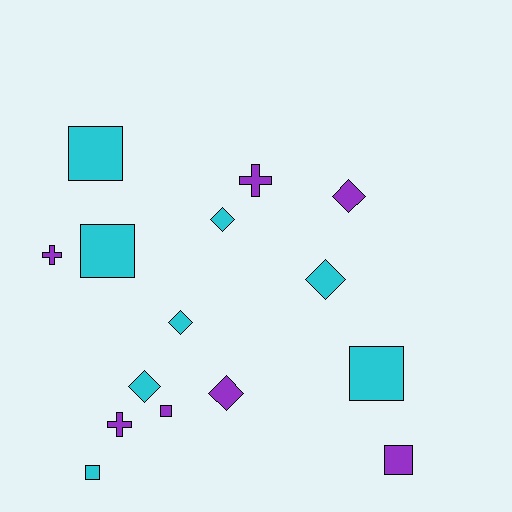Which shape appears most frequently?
Square, with 6 objects.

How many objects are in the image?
There are 15 objects.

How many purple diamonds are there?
There are 2 purple diamonds.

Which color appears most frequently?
Cyan, with 8 objects.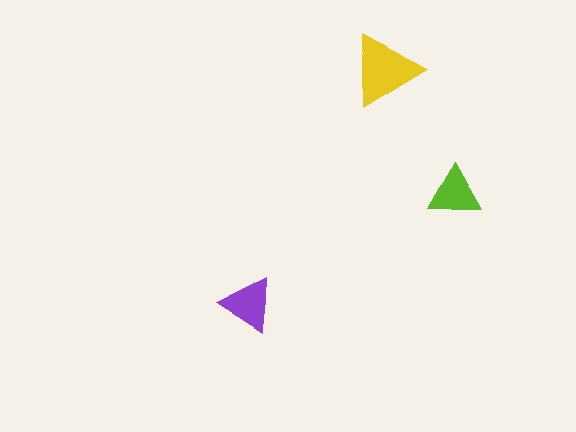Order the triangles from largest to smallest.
the yellow one, the purple one, the lime one.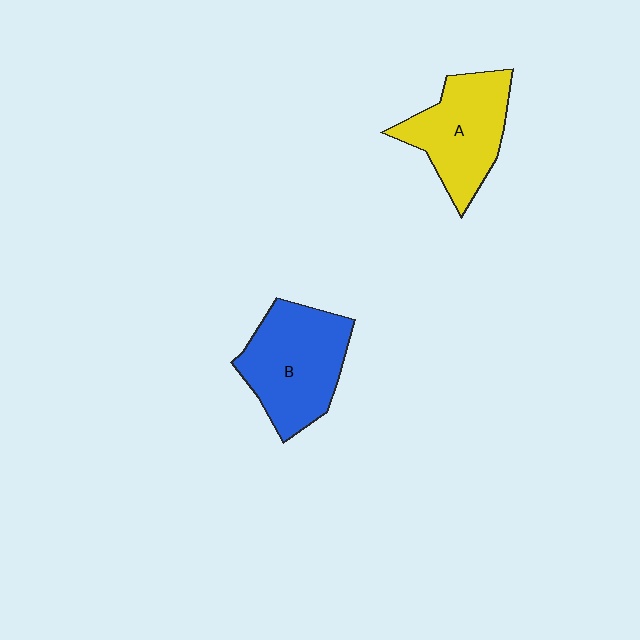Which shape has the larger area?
Shape B (blue).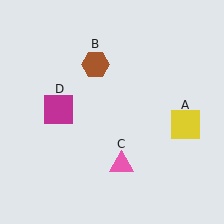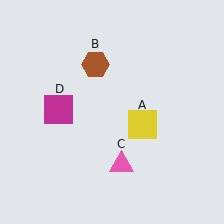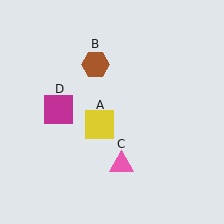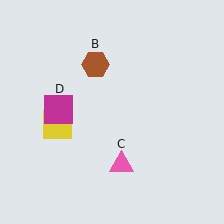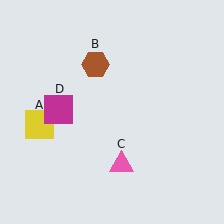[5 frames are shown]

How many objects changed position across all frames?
1 object changed position: yellow square (object A).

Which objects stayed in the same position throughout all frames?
Brown hexagon (object B) and pink triangle (object C) and magenta square (object D) remained stationary.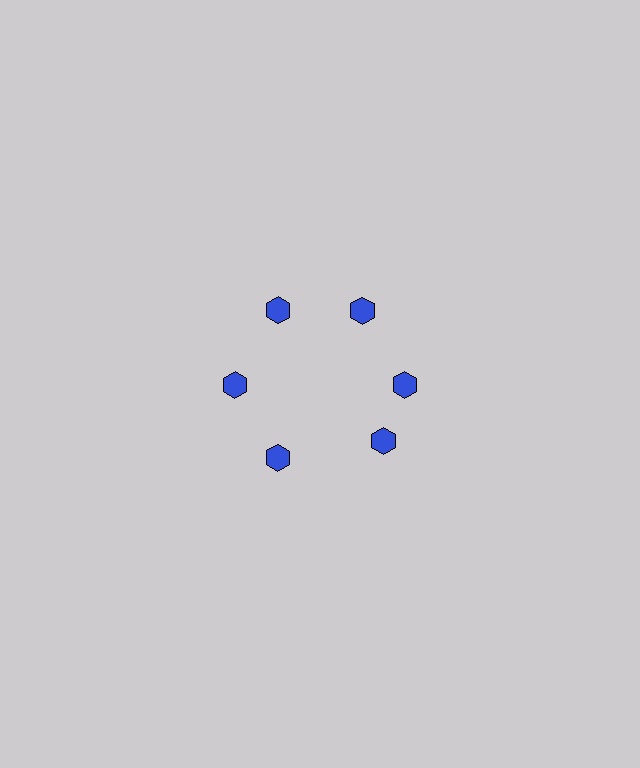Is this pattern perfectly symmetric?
No. The 6 blue hexagons are arranged in a ring, but one element near the 5 o'clock position is rotated out of alignment along the ring, breaking the 6-fold rotational symmetry.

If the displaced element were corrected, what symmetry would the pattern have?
It would have 6-fold rotational symmetry — the pattern would map onto itself every 60 degrees.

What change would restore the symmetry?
The symmetry would be restored by rotating it back into even spacing with its neighbors so that all 6 hexagons sit at equal angles and equal distance from the center.